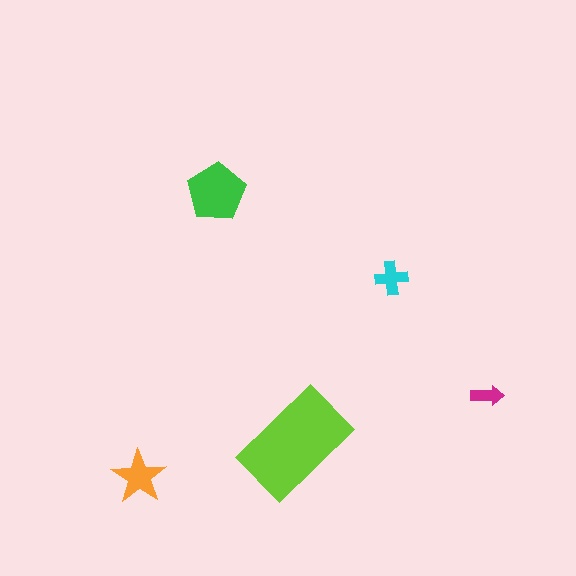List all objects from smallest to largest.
The magenta arrow, the cyan cross, the orange star, the green pentagon, the lime rectangle.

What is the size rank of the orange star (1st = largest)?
3rd.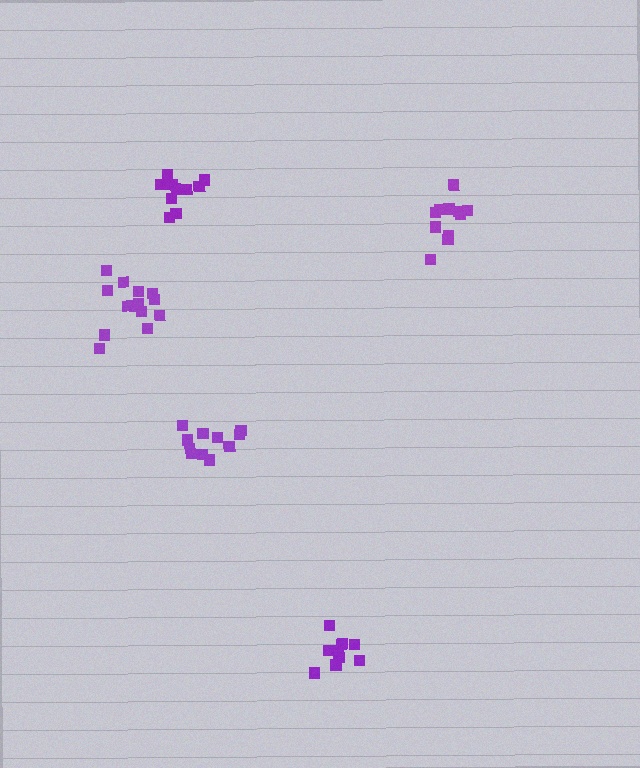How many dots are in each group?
Group 1: 10 dots, Group 2: 15 dots, Group 3: 11 dots, Group 4: 11 dots, Group 5: 11 dots (58 total).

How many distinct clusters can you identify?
There are 5 distinct clusters.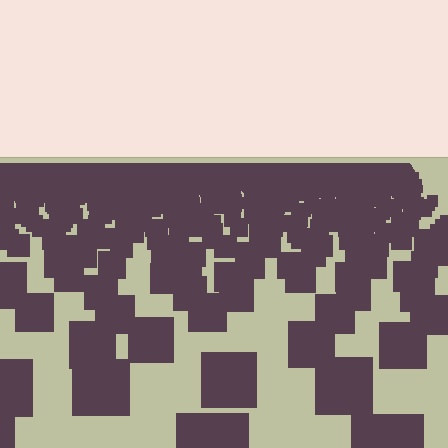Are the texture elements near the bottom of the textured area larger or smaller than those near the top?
Larger. Near the bottom, elements are closer to the viewer and appear at a bigger on-screen size.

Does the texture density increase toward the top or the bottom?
Density increases toward the top.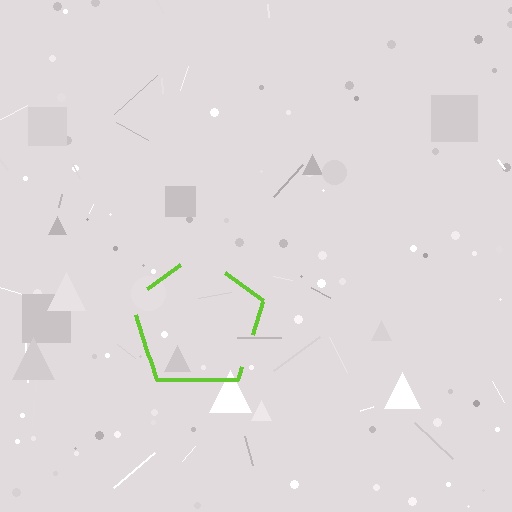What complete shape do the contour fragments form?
The contour fragments form a pentagon.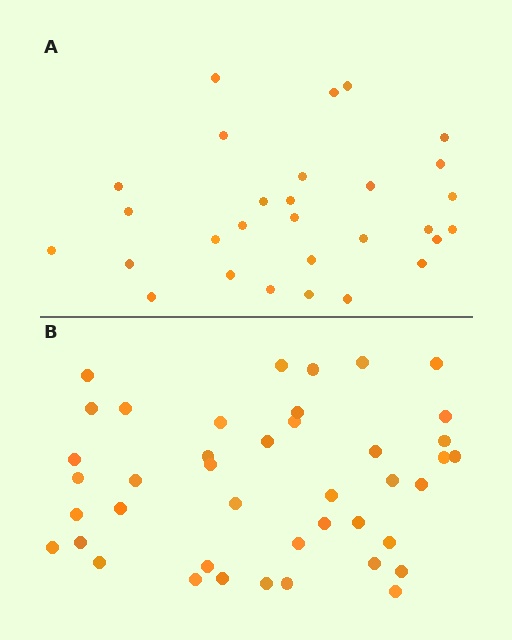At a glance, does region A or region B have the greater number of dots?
Region B (the bottom region) has more dots.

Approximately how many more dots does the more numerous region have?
Region B has approximately 15 more dots than region A.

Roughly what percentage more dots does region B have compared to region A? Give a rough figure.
About 45% more.